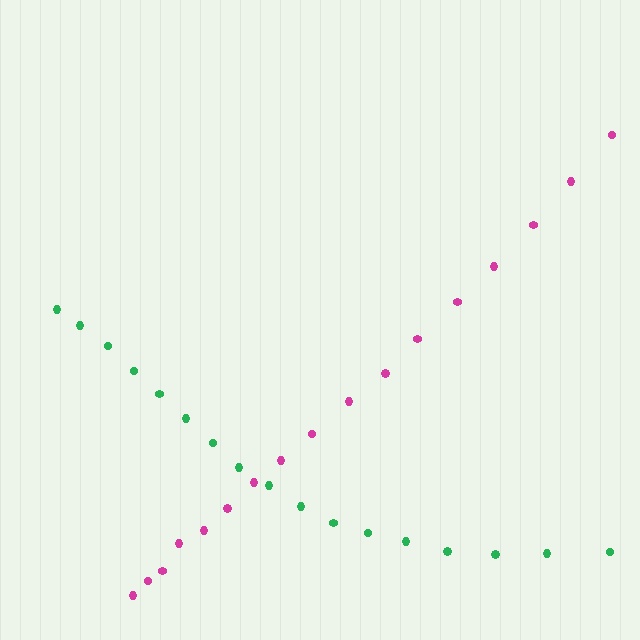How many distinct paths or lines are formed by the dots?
There are 2 distinct paths.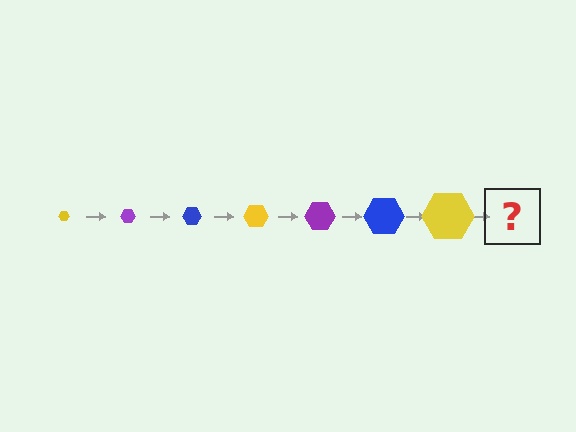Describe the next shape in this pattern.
It should be a purple hexagon, larger than the previous one.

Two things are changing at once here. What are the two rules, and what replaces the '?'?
The two rules are that the hexagon grows larger each step and the color cycles through yellow, purple, and blue. The '?' should be a purple hexagon, larger than the previous one.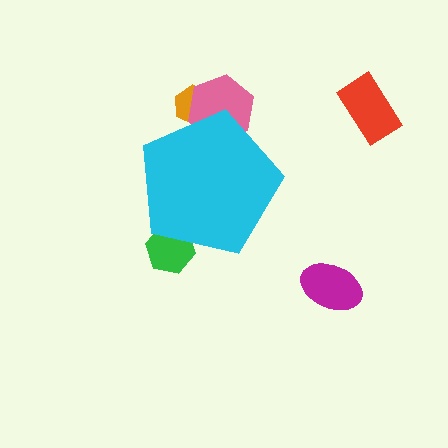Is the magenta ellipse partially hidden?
No, the magenta ellipse is fully visible.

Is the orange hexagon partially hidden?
Yes, the orange hexagon is partially hidden behind the cyan pentagon.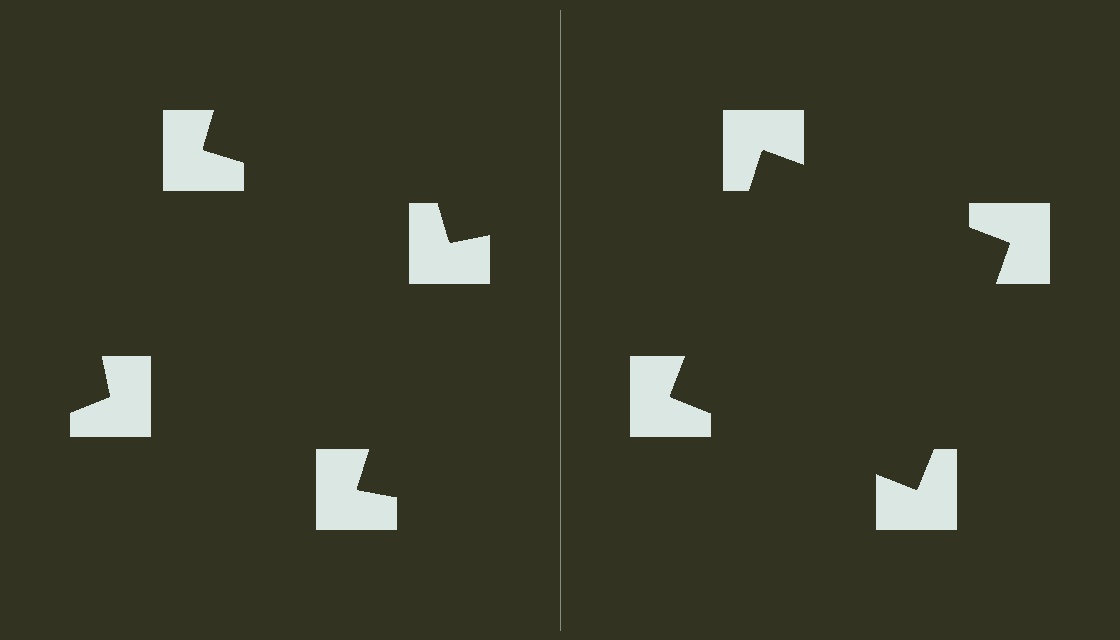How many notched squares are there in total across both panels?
8 — 4 on each side.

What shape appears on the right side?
An illusory square.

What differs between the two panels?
The notched squares are positioned identically on both sides; only the wedge orientations differ. On the right they align to a square; on the left they are misaligned.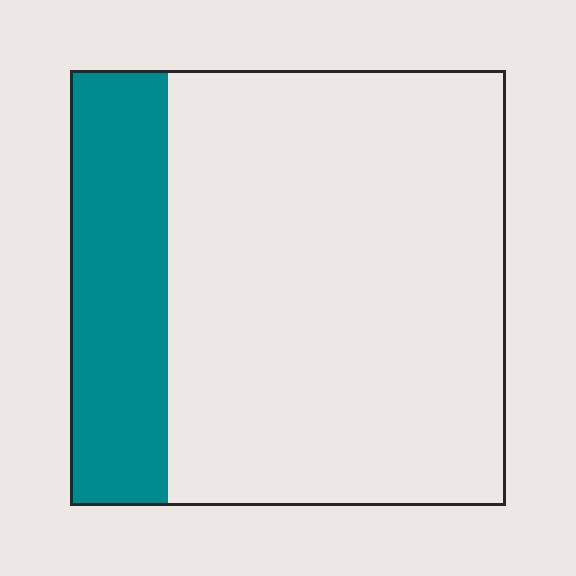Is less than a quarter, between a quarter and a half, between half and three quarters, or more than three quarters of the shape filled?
Less than a quarter.